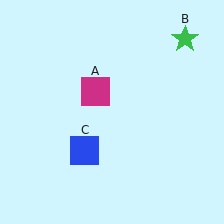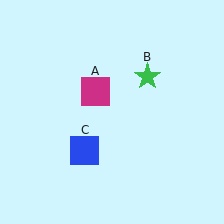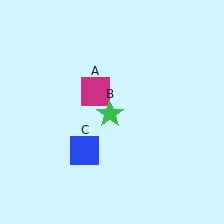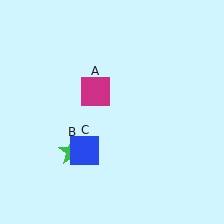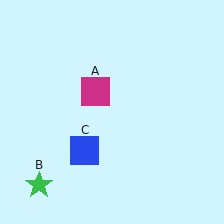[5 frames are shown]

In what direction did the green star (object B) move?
The green star (object B) moved down and to the left.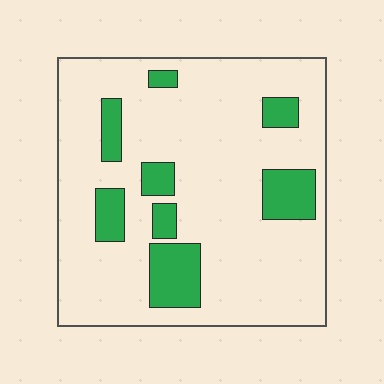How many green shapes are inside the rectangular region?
8.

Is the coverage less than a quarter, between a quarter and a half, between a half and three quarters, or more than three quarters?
Less than a quarter.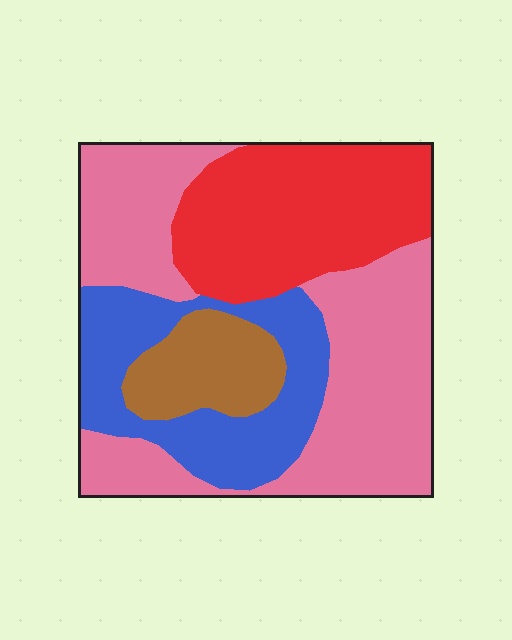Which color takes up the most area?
Pink, at roughly 40%.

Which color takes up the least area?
Brown, at roughly 10%.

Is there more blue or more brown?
Blue.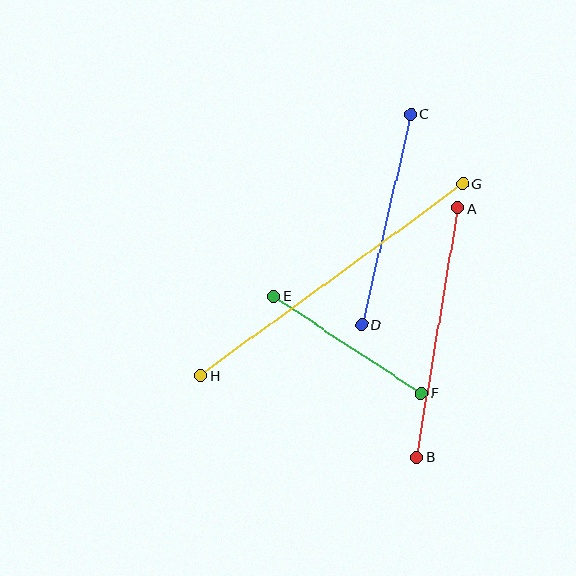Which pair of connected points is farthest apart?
Points G and H are farthest apart.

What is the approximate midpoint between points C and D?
The midpoint is at approximately (386, 219) pixels.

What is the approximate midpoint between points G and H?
The midpoint is at approximately (332, 280) pixels.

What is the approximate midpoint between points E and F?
The midpoint is at approximately (347, 344) pixels.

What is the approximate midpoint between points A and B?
The midpoint is at approximately (437, 332) pixels.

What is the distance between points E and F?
The distance is approximately 177 pixels.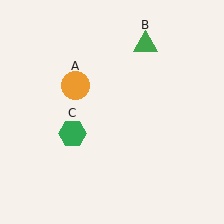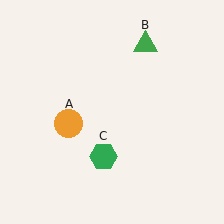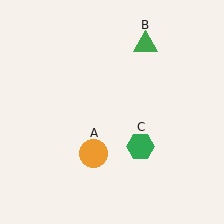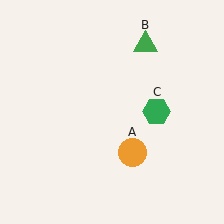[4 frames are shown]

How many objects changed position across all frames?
2 objects changed position: orange circle (object A), green hexagon (object C).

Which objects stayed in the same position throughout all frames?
Green triangle (object B) remained stationary.